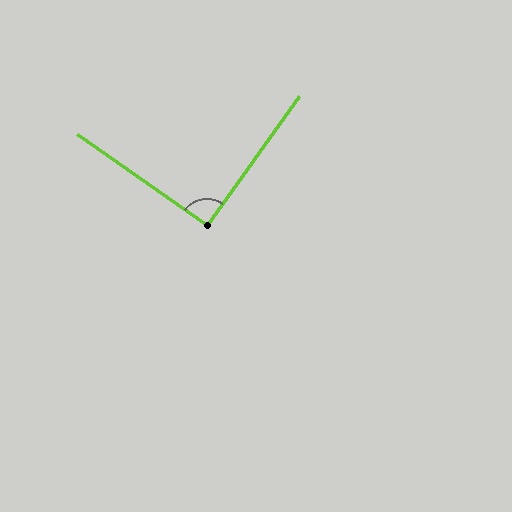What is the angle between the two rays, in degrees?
Approximately 90 degrees.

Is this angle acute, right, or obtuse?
It is approximately a right angle.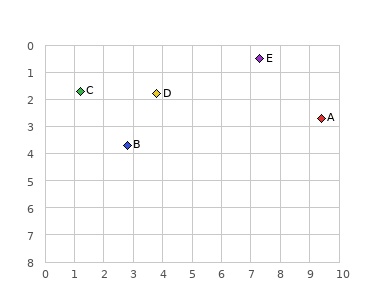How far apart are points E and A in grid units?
Points E and A are about 3.0 grid units apart.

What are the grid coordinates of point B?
Point B is at approximately (2.8, 3.7).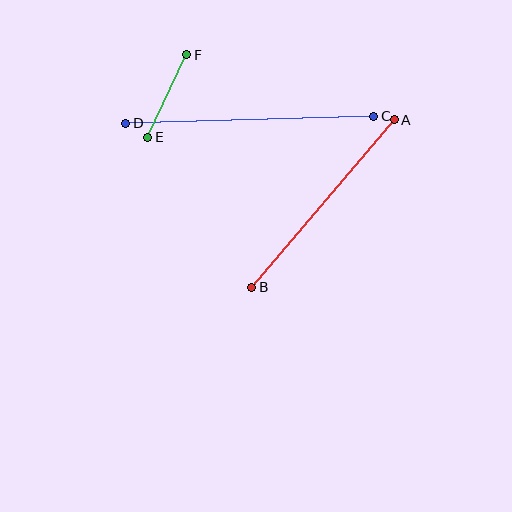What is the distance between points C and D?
The distance is approximately 248 pixels.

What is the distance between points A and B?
The distance is approximately 220 pixels.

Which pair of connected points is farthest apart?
Points C and D are farthest apart.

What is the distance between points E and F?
The distance is approximately 91 pixels.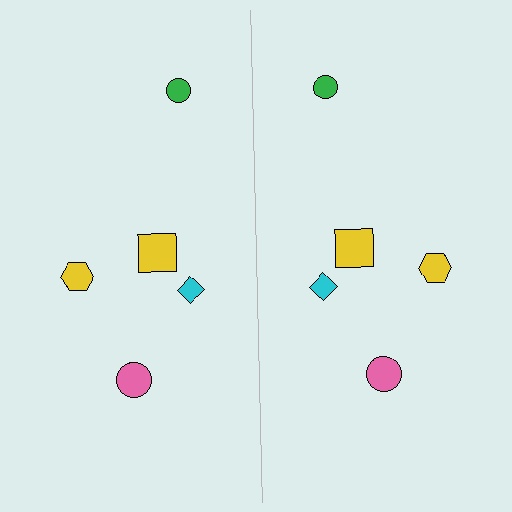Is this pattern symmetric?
Yes, this pattern has bilateral (reflection) symmetry.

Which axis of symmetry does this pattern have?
The pattern has a vertical axis of symmetry running through the center of the image.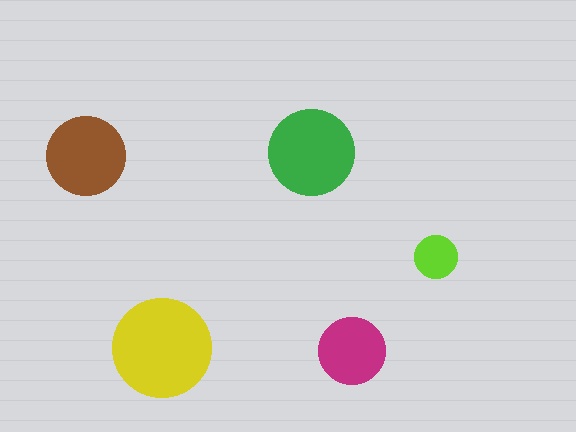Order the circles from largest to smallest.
the yellow one, the green one, the brown one, the magenta one, the lime one.